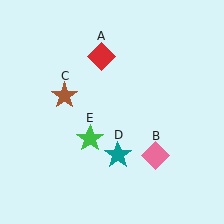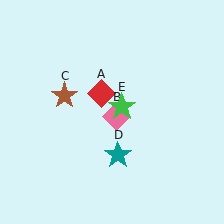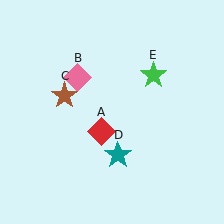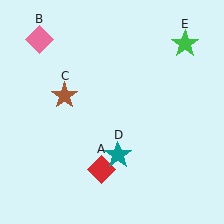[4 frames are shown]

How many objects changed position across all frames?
3 objects changed position: red diamond (object A), pink diamond (object B), green star (object E).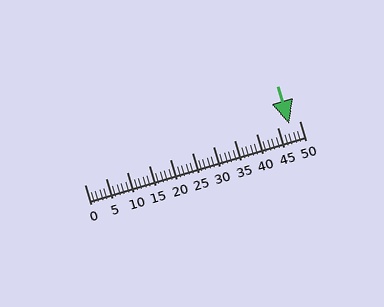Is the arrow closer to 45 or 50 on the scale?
The arrow is closer to 50.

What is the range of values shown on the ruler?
The ruler shows values from 0 to 50.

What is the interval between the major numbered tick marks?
The major tick marks are spaced 5 units apart.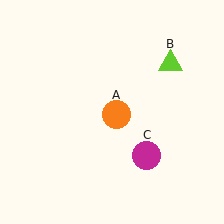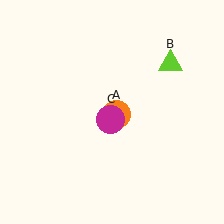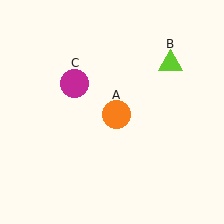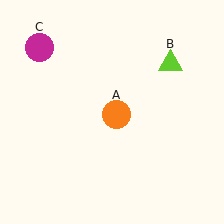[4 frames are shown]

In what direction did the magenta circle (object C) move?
The magenta circle (object C) moved up and to the left.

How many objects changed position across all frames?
1 object changed position: magenta circle (object C).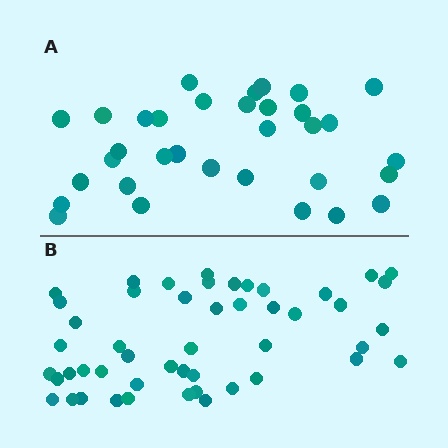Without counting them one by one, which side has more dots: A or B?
Region B (the bottom region) has more dots.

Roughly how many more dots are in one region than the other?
Region B has approximately 15 more dots than region A.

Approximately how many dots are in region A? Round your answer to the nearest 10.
About 30 dots. (The exact count is 33, which rounds to 30.)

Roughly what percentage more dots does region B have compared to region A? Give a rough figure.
About 50% more.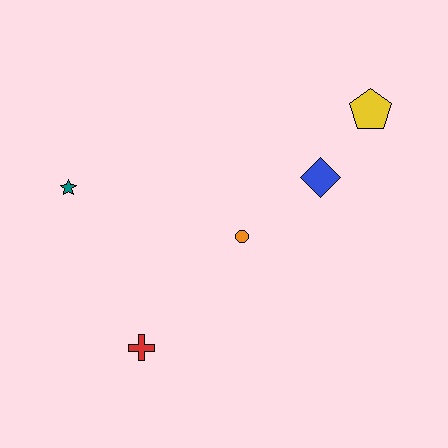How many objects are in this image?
There are 5 objects.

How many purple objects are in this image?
There are no purple objects.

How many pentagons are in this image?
There is 1 pentagon.